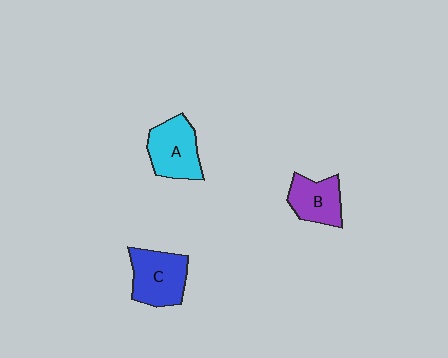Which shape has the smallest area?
Shape B (purple).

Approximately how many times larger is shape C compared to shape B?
Approximately 1.3 times.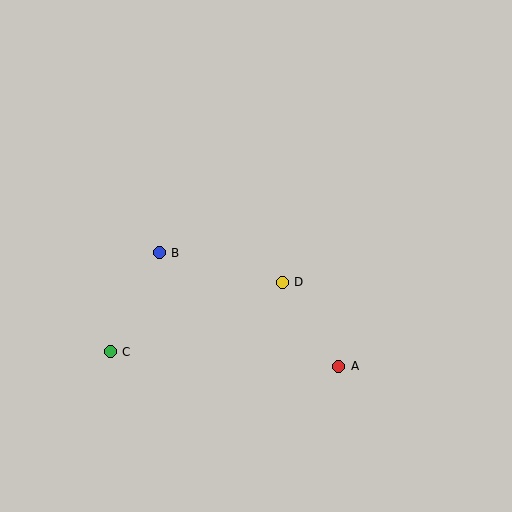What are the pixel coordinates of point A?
Point A is at (339, 366).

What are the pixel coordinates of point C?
Point C is at (111, 352).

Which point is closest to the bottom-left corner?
Point C is closest to the bottom-left corner.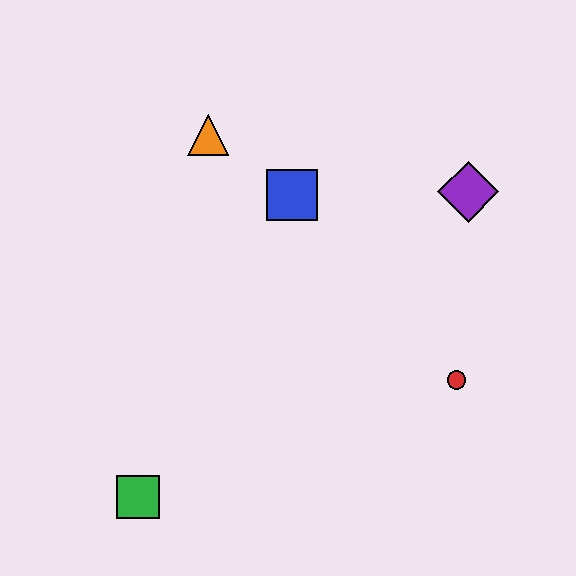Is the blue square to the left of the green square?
No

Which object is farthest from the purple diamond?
The green square is farthest from the purple diamond.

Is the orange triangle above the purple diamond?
Yes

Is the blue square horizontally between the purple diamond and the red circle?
No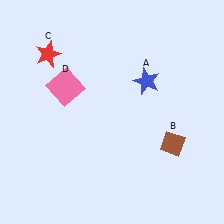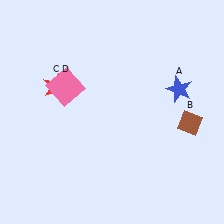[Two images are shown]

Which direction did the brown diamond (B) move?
The brown diamond (B) moved up.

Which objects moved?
The objects that moved are: the blue star (A), the brown diamond (B), the red star (C).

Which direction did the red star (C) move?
The red star (C) moved down.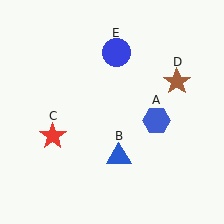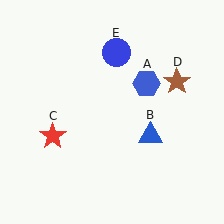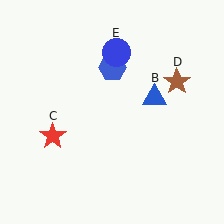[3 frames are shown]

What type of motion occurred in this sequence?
The blue hexagon (object A), blue triangle (object B) rotated counterclockwise around the center of the scene.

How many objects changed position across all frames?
2 objects changed position: blue hexagon (object A), blue triangle (object B).